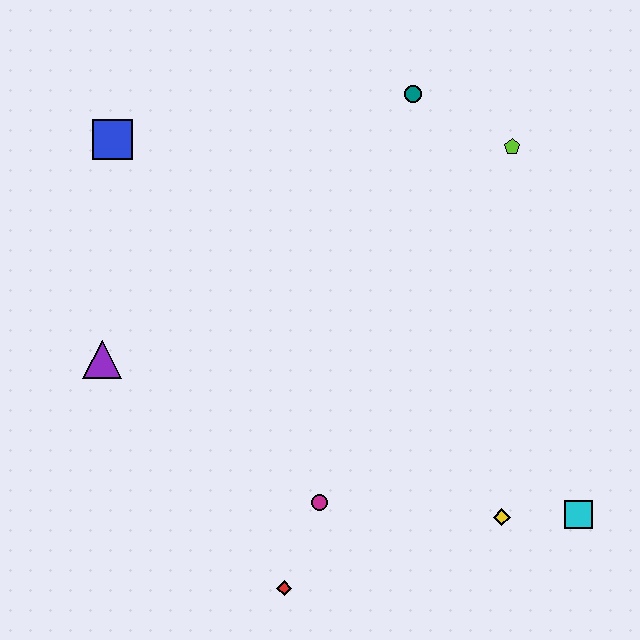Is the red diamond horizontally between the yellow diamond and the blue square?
Yes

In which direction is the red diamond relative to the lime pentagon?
The red diamond is below the lime pentagon.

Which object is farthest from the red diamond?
The teal circle is farthest from the red diamond.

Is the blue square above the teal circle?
No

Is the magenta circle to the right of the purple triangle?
Yes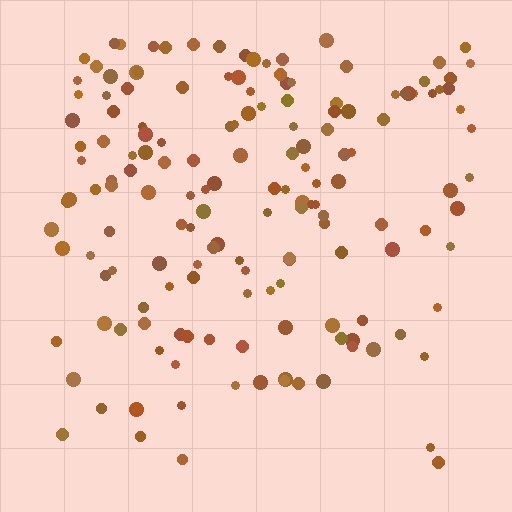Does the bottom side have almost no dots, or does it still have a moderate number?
Still a moderate number, just noticeably fewer than the top.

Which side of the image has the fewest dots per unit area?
The bottom.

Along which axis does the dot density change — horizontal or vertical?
Vertical.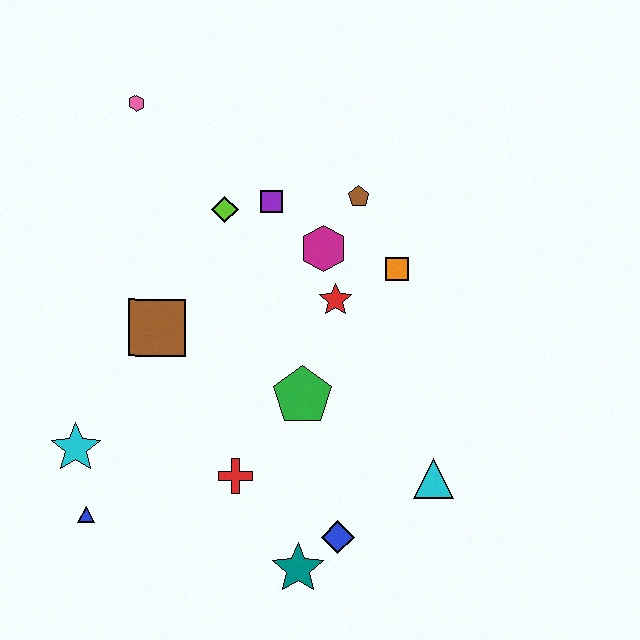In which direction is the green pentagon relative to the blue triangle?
The green pentagon is to the right of the blue triangle.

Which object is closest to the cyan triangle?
The blue diamond is closest to the cyan triangle.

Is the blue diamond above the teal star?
Yes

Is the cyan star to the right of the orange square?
No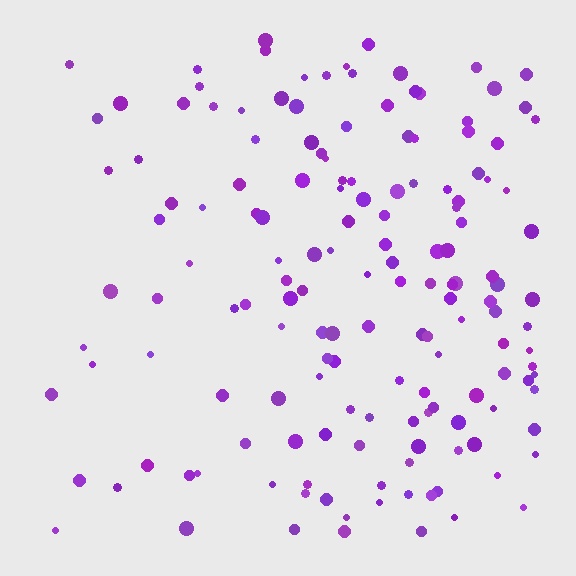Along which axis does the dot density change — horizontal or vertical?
Horizontal.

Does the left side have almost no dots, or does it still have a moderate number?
Still a moderate number, just noticeably fewer than the right.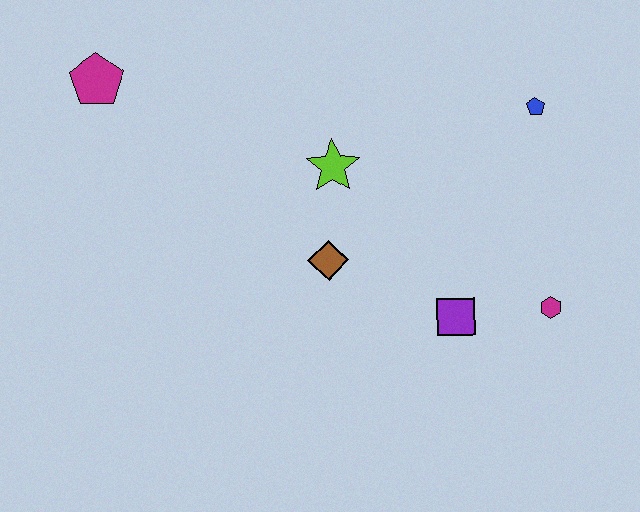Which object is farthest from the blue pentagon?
The magenta pentagon is farthest from the blue pentagon.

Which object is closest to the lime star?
The brown diamond is closest to the lime star.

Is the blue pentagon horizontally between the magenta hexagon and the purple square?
Yes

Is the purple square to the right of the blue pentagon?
No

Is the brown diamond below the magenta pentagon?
Yes